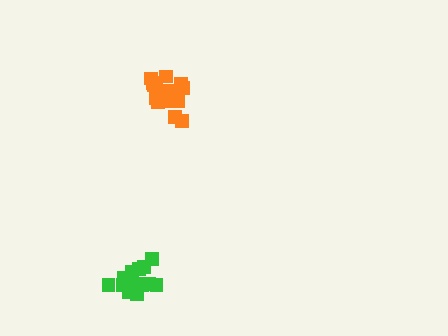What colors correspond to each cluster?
The clusters are colored: green, orange.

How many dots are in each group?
Group 1: 15 dots, Group 2: 18 dots (33 total).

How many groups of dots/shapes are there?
There are 2 groups.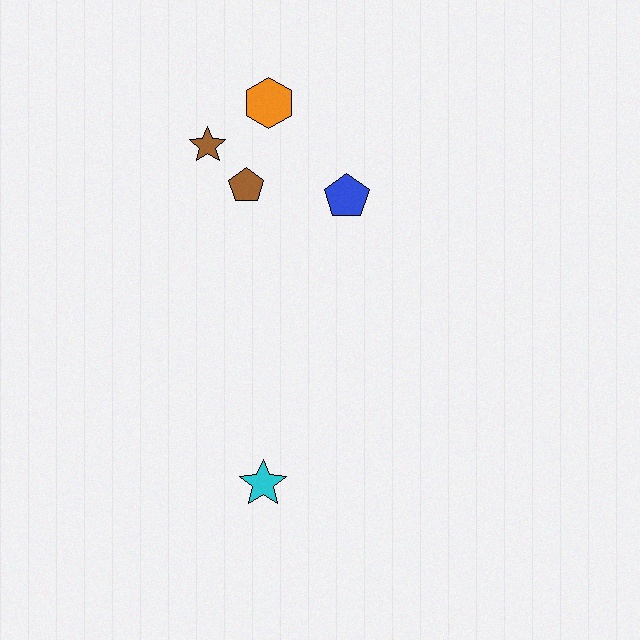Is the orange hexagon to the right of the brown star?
Yes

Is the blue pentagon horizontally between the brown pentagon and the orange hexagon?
No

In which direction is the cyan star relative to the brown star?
The cyan star is below the brown star.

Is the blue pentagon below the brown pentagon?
Yes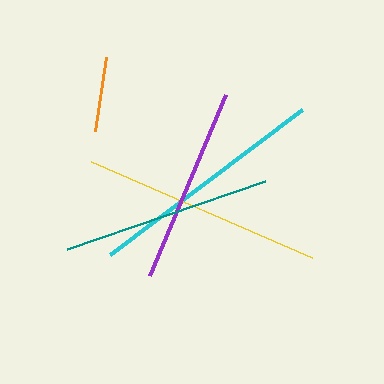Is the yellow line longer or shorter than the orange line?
The yellow line is longer than the orange line.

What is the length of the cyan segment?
The cyan segment is approximately 241 pixels long.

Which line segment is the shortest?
The orange line is the shortest at approximately 75 pixels.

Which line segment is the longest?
The yellow line is the longest at approximately 241 pixels.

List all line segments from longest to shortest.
From longest to shortest: yellow, cyan, teal, purple, orange.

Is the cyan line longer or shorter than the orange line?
The cyan line is longer than the orange line.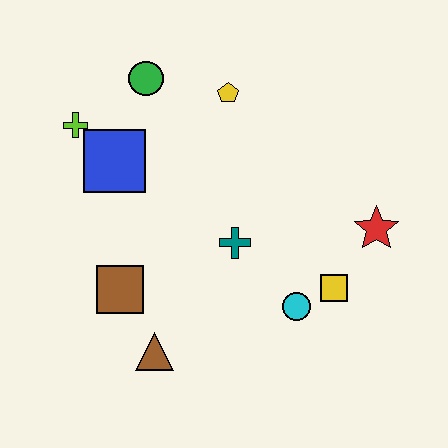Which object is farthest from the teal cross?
The lime cross is farthest from the teal cross.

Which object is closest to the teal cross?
The cyan circle is closest to the teal cross.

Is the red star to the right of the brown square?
Yes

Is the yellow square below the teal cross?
Yes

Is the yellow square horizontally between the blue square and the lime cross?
No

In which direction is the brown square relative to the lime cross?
The brown square is below the lime cross.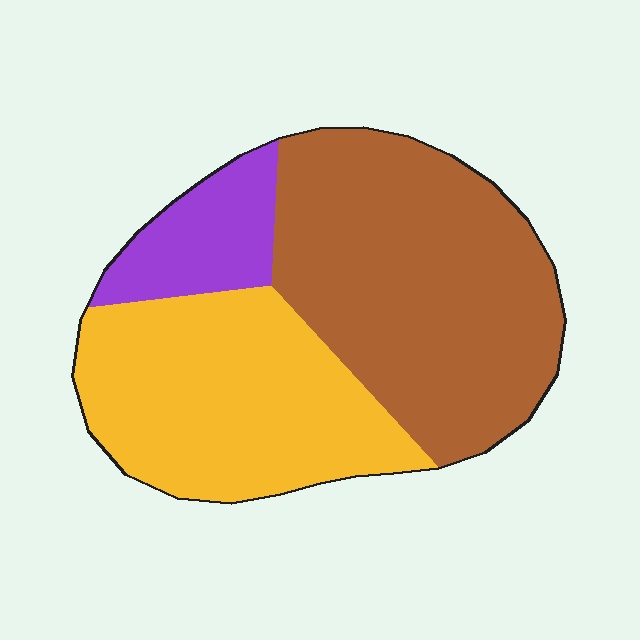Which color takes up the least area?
Purple, at roughly 15%.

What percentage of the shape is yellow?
Yellow takes up about three eighths (3/8) of the shape.